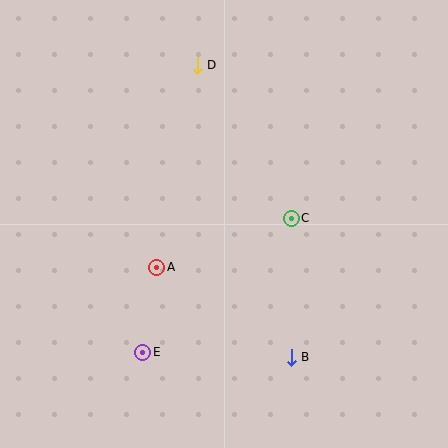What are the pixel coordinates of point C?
Point C is at (291, 218).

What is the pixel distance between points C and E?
The distance between C and E is 200 pixels.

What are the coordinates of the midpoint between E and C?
The midpoint between E and C is at (217, 285).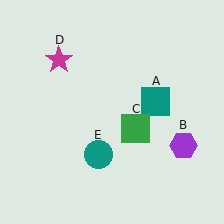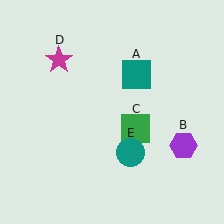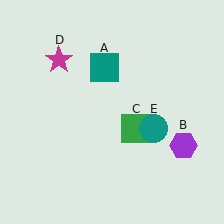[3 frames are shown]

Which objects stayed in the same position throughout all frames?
Purple hexagon (object B) and green square (object C) and magenta star (object D) remained stationary.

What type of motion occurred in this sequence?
The teal square (object A), teal circle (object E) rotated counterclockwise around the center of the scene.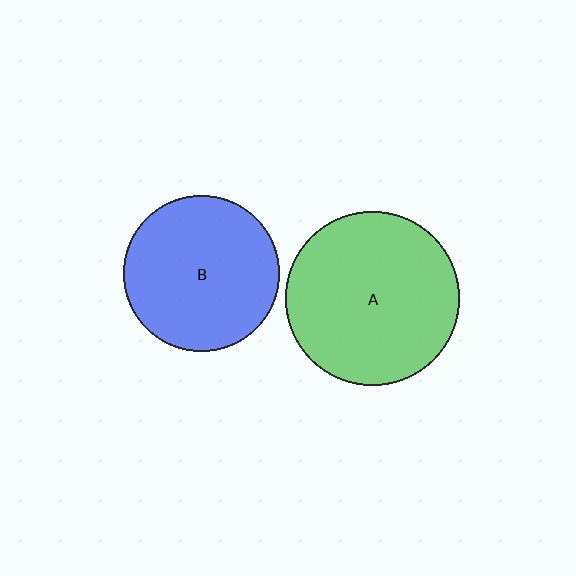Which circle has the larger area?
Circle A (green).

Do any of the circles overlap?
No, none of the circles overlap.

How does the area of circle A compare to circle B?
Approximately 1.3 times.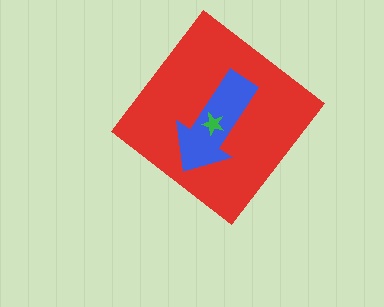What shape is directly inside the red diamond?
The blue arrow.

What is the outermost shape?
The red diamond.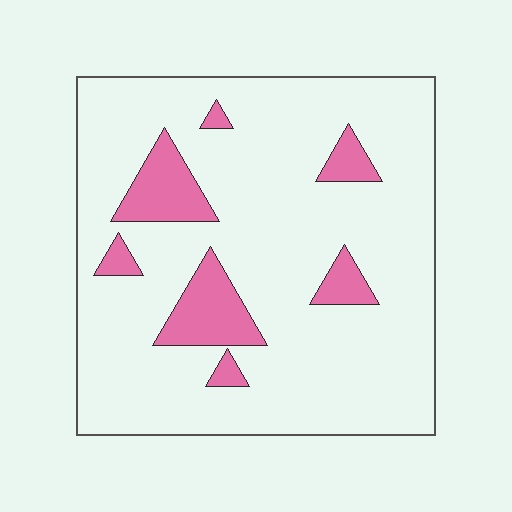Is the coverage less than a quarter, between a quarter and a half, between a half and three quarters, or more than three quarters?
Less than a quarter.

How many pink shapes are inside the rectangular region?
7.